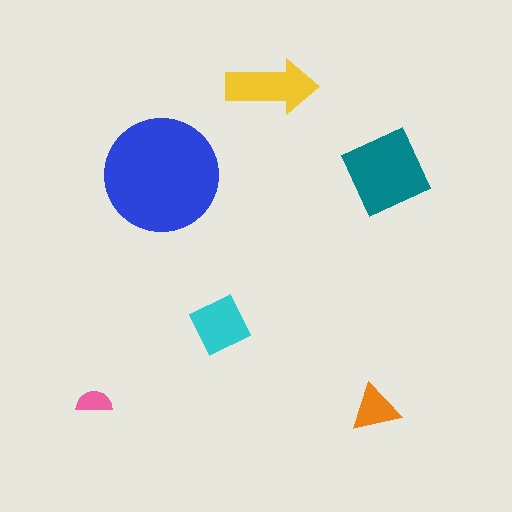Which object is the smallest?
The pink semicircle.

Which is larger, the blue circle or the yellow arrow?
The blue circle.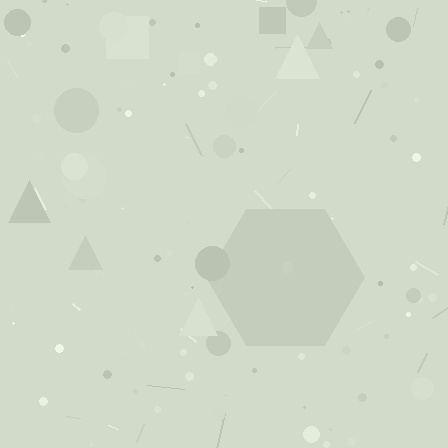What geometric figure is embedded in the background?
A hexagon is embedded in the background.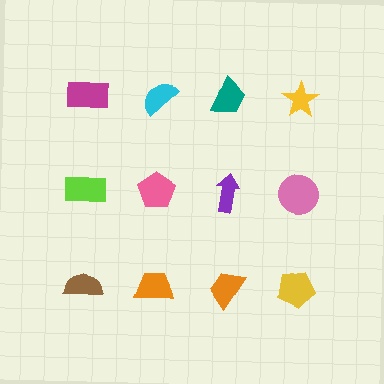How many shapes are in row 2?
4 shapes.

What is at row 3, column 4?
A yellow pentagon.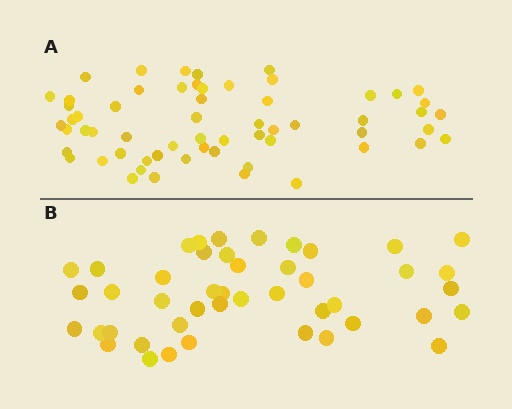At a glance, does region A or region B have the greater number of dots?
Region A (the top region) has more dots.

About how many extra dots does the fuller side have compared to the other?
Region A has approximately 15 more dots than region B.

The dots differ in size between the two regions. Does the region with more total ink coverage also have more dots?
No. Region B has more total ink coverage because its dots are larger, but region A actually contains more individual dots. Total area can be misleading — the number of items is what matters here.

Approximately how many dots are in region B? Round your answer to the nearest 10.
About 40 dots. (The exact count is 45, which rounds to 40.)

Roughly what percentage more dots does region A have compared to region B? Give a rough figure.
About 35% more.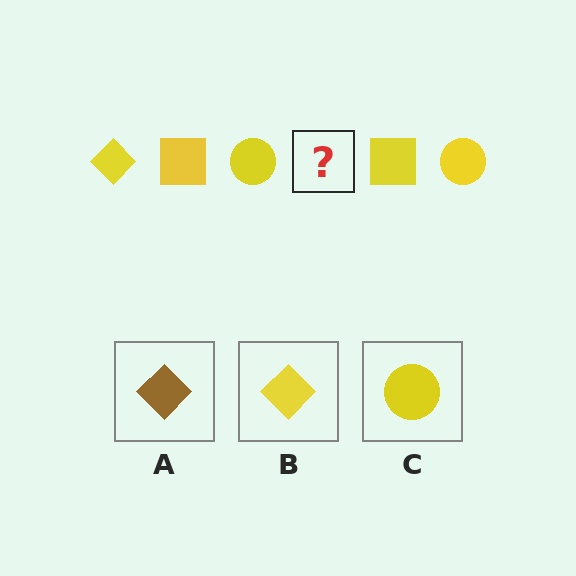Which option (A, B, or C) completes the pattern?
B.